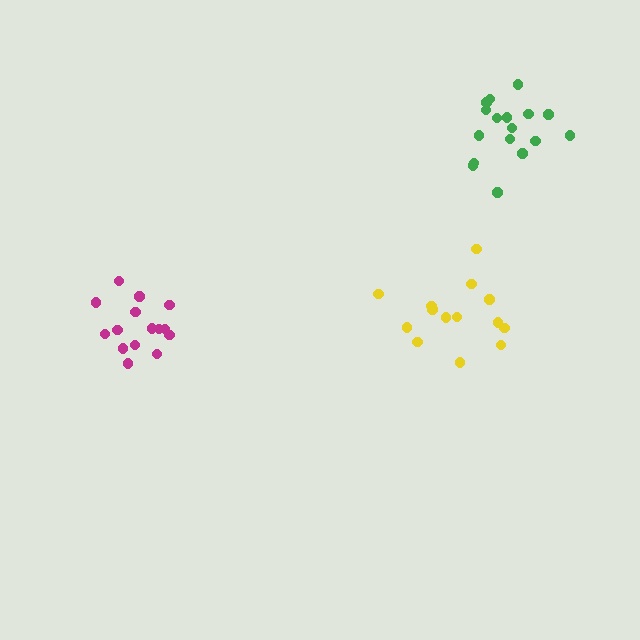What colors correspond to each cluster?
The clusters are colored: green, magenta, yellow.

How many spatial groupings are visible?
There are 3 spatial groupings.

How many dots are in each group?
Group 1: 17 dots, Group 2: 15 dots, Group 3: 14 dots (46 total).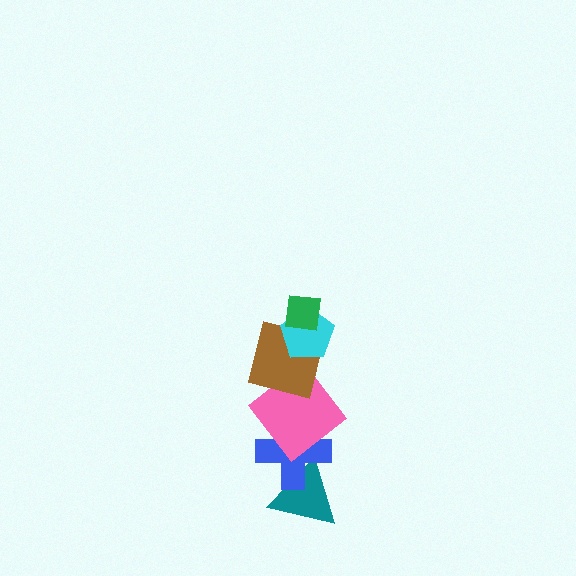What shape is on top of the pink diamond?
The brown square is on top of the pink diamond.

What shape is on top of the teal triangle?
The blue cross is on top of the teal triangle.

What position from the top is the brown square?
The brown square is 3rd from the top.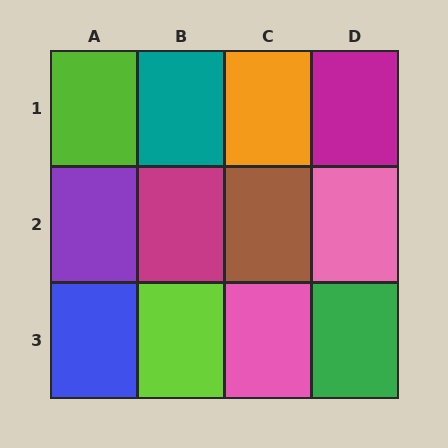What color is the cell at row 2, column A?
Purple.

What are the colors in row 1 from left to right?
Lime, teal, orange, magenta.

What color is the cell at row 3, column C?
Pink.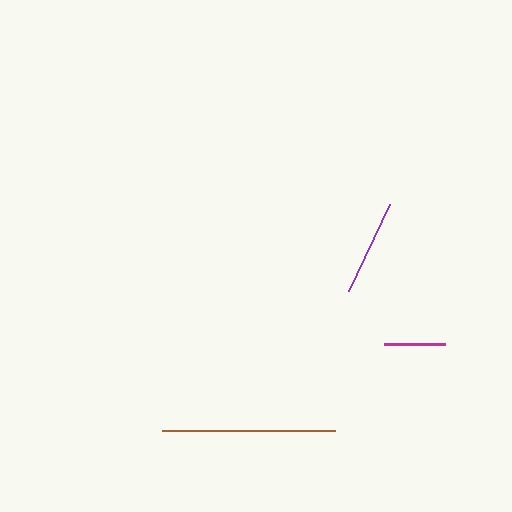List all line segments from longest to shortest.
From longest to shortest: brown, purple, magenta.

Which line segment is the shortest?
The magenta line is the shortest at approximately 62 pixels.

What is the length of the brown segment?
The brown segment is approximately 174 pixels long.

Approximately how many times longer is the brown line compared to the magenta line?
The brown line is approximately 2.8 times the length of the magenta line.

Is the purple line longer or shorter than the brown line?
The brown line is longer than the purple line.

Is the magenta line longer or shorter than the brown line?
The brown line is longer than the magenta line.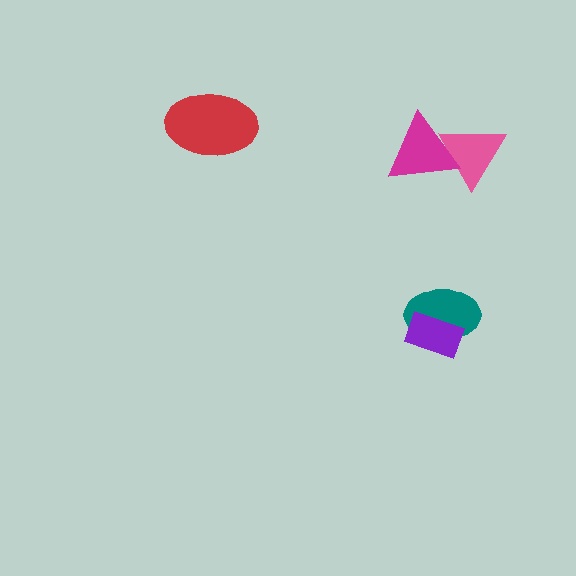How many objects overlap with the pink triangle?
1 object overlaps with the pink triangle.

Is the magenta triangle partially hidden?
No, no other shape covers it.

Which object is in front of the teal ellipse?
The purple rectangle is in front of the teal ellipse.